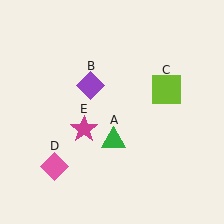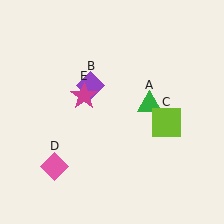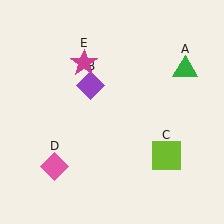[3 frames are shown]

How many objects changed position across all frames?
3 objects changed position: green triangle (object A), lime square (object C), magenta star (object E).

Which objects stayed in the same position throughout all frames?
Purple diamond (object B) and pink diamond (object D) remained stationary.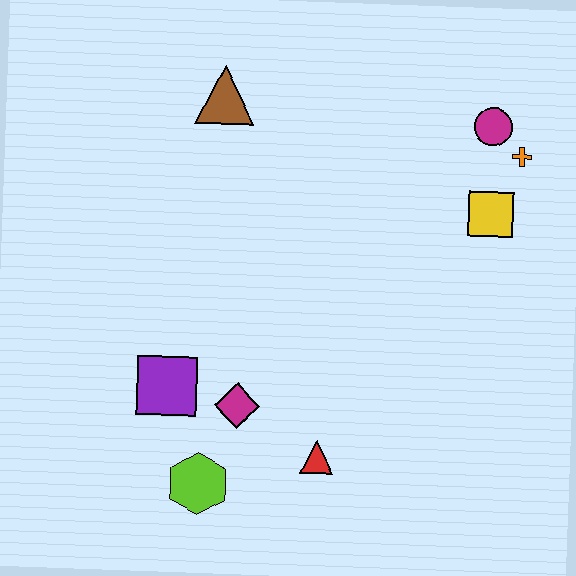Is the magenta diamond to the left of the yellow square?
Yes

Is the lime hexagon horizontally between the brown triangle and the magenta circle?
No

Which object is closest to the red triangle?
The magenta diamond is closest to the red triangle.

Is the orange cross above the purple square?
Yes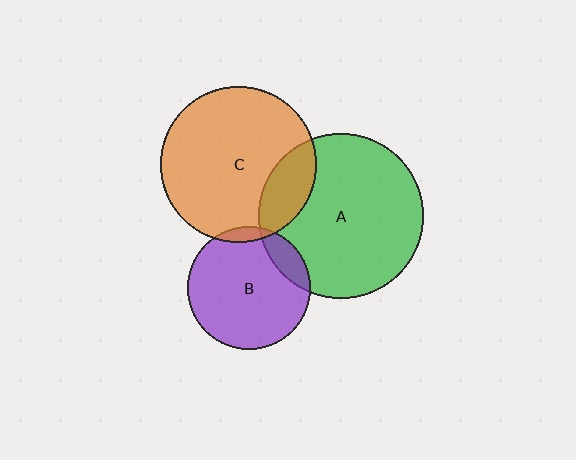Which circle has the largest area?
Circle A (green).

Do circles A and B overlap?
Yes.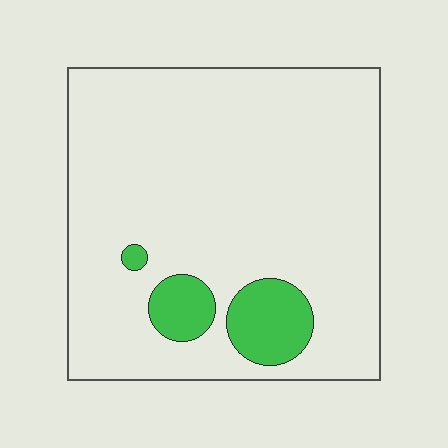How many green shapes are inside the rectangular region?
3.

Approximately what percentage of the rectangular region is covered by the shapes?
Approximately 10%.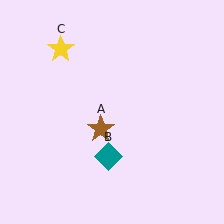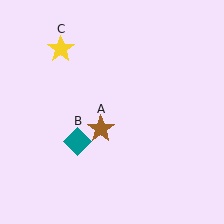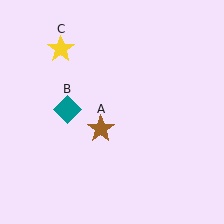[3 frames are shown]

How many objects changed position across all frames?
1 object changed position: teal diamond (object B).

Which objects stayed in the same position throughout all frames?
Brown star (object A) and yellow star (object C) remained stationary.